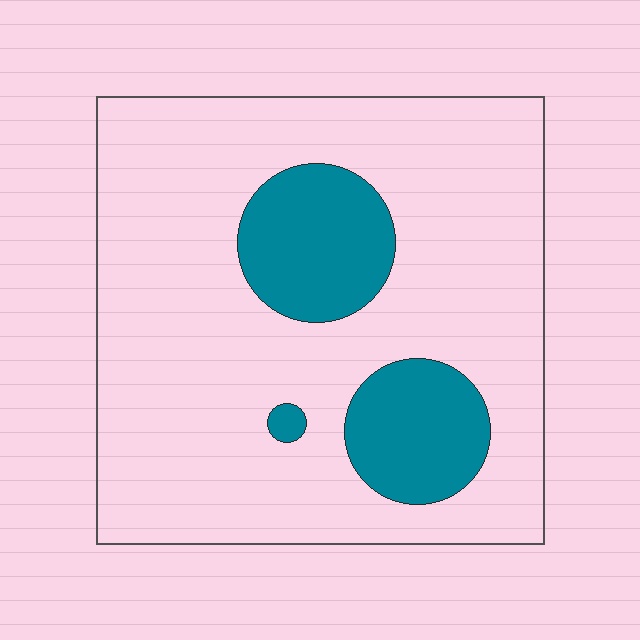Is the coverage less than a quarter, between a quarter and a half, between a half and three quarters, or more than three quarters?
Less than a quarter.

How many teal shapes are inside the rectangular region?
3.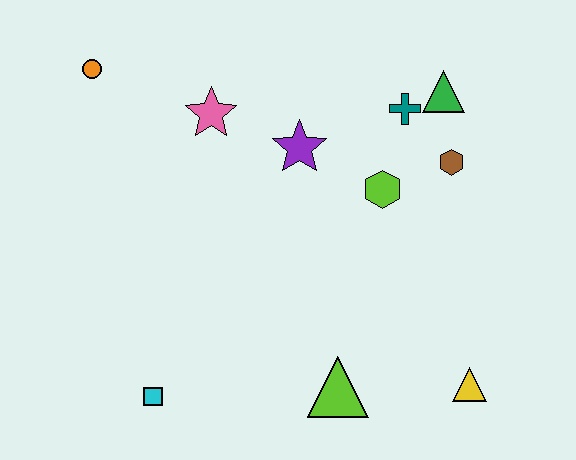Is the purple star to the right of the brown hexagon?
No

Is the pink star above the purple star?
Yes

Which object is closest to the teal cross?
The green triangle is closest to the teal cross.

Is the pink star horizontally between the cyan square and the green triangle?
Yes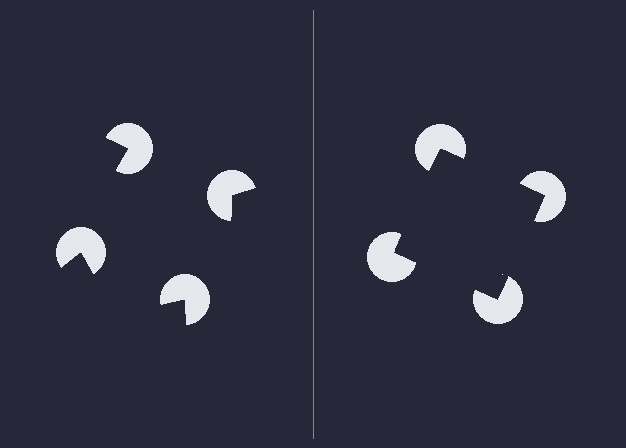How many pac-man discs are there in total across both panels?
8 — 4 on each side.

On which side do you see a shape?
An illusory square appears on the right side. On the left side the wedge cuts are rotated, so no coherent shape forms.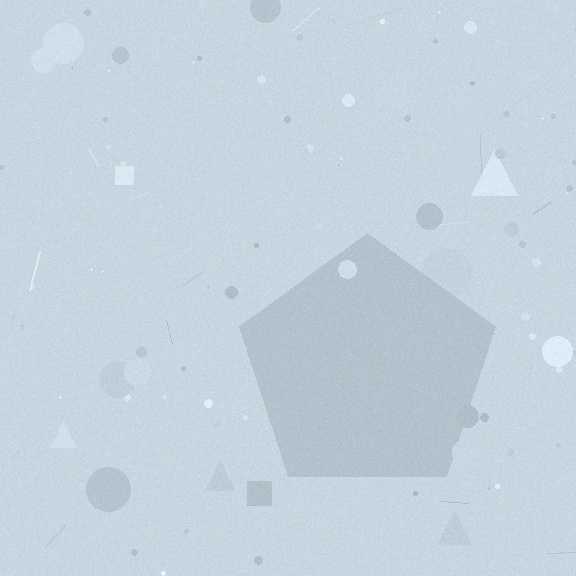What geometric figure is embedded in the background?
A pentagon is embedded in the background.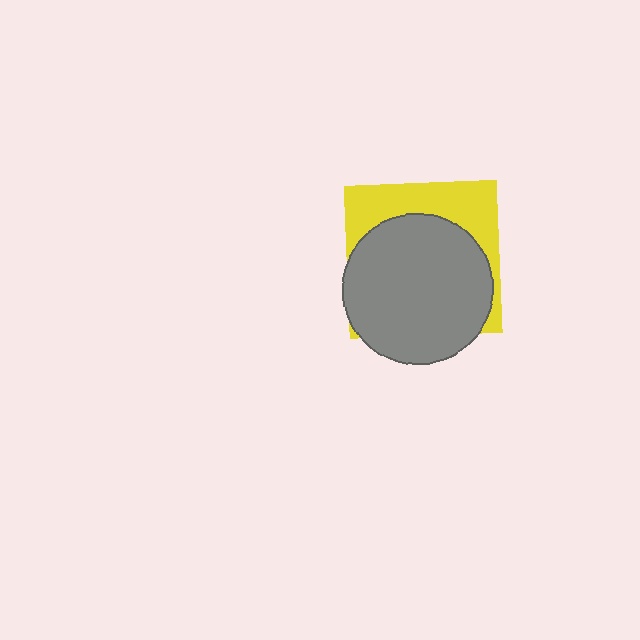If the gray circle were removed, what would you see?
You would see the complete yellow square.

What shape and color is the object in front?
The object in front is a gray circle.